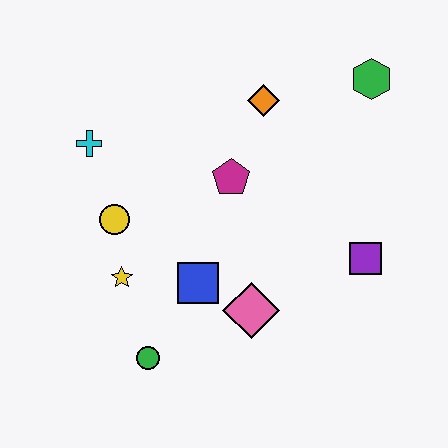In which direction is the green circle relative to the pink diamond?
The green circle is to the left of the pink diamond.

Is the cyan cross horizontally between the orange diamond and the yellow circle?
No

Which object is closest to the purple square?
The pink diamond is closest to the purple square.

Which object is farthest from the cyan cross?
The purple square is farthest from the cyan cross.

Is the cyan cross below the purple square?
No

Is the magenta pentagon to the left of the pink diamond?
Yes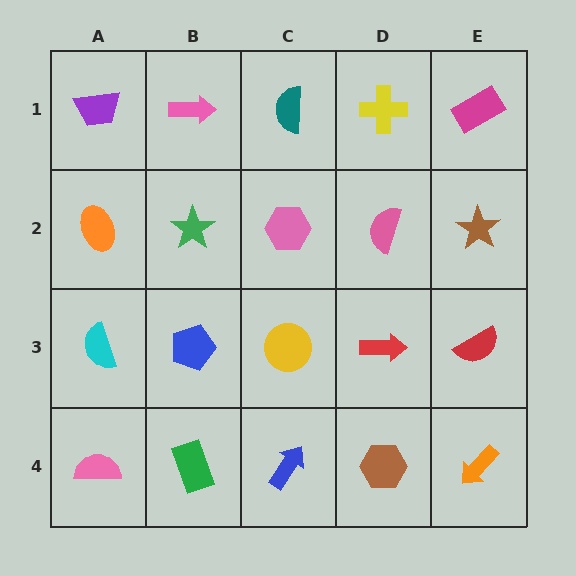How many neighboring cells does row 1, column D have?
3.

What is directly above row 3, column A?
An orange ellipse.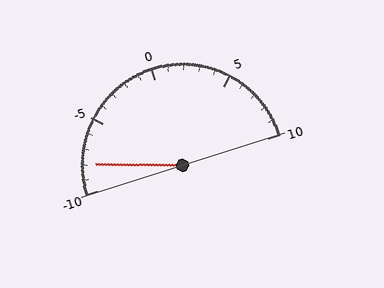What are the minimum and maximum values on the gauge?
The gauge ranges from -10 to 10.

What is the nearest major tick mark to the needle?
The nearest major tick mark is -10.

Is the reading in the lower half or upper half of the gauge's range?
The reading is in the lower half of the range (-10 to 10).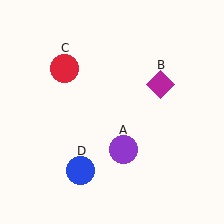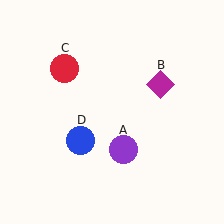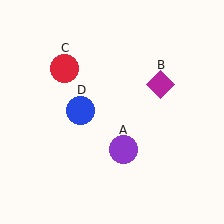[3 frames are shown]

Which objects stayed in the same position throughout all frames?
Purple circle (object A) and magenta diamond (object B) and red circle (object C) remained stationary.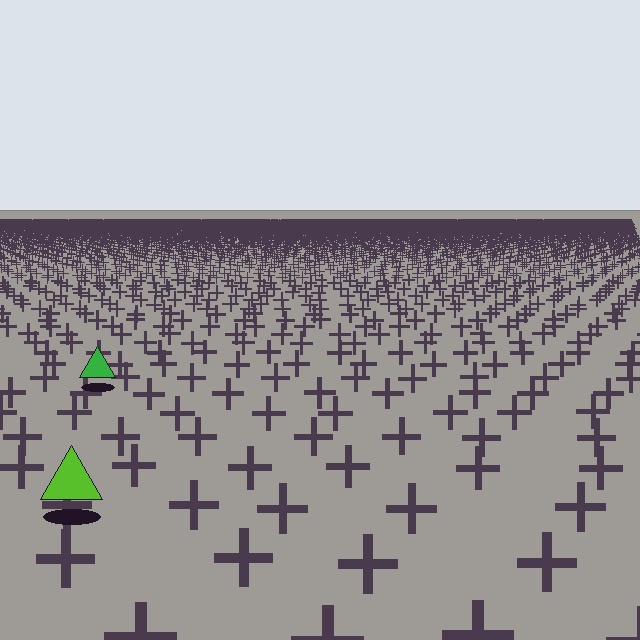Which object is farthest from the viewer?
The green triangle is farthest from the viewer. It appears smaller and the ground texture around it is denser.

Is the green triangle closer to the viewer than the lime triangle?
No. The lime triangle is closer — you can tell from the texture gradient: the ground texture is coarser near it.